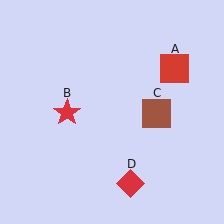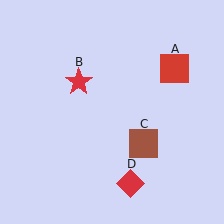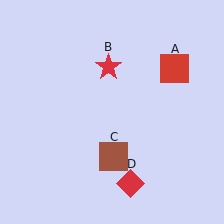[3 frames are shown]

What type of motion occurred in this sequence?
The red star (object B), brown square (object C) rotated clockwise around the center of the scene.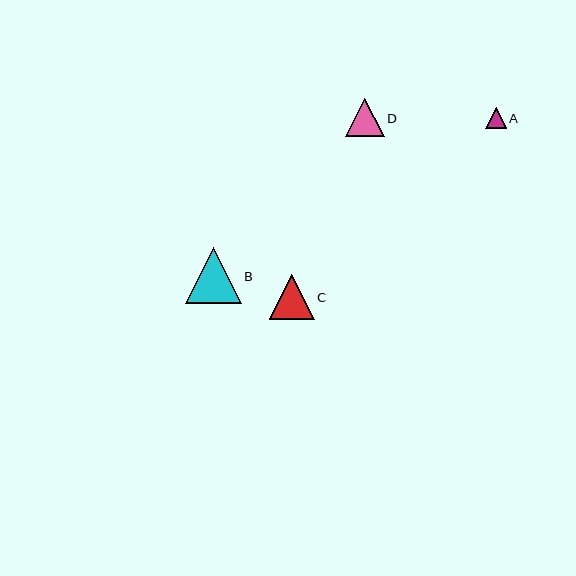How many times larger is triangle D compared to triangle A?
Triangle D is approximately 1.9 times the size of triangle A.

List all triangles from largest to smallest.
From largest to smallest: B, C, D, A.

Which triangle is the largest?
Triangle B is the largest with a size of approximately 56 pixels.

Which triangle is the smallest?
Triangle A is the smallest with a size of approximately 21 pixels.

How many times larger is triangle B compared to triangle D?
Triangle B is approximately 1.4 times the size of triangle D.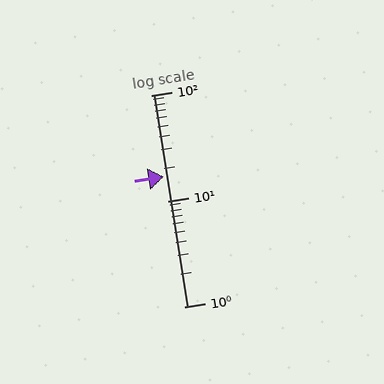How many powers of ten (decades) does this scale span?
The scale spans 2 decades, from 1 to 100.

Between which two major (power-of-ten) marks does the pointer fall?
The pointer is between 10 and 100.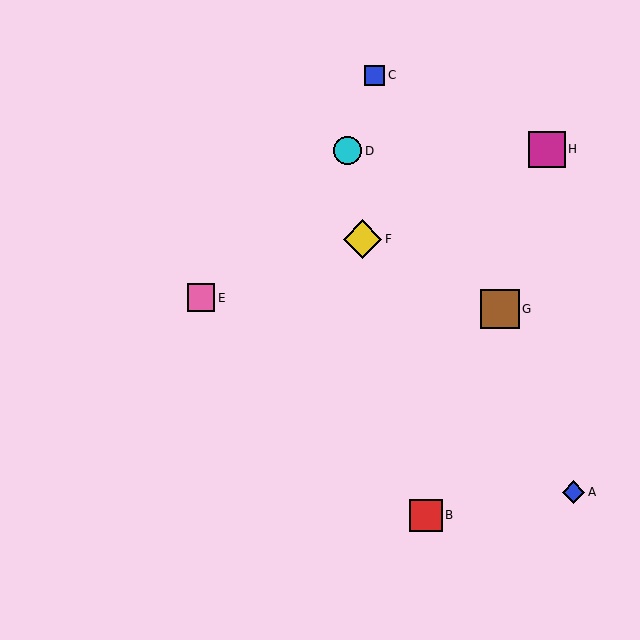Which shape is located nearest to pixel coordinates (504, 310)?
The brown square (labeled G) at (500, 309) is nearest to that location.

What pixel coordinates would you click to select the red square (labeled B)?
Click at (426, 515) to select the red square B.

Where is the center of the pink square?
The center of the pink square is at (201, 298).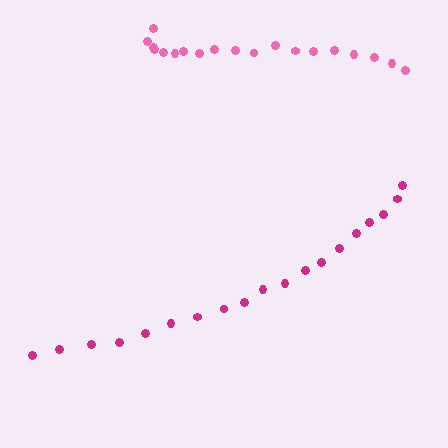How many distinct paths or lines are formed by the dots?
There are 2 distinct paths.